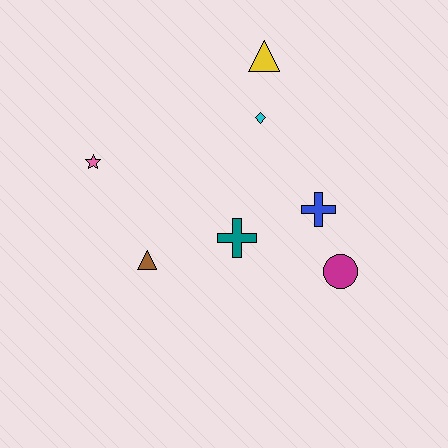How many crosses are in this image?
There are 2 crosses.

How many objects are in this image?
There are 7 objects.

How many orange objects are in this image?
There are no orange objects.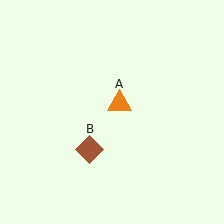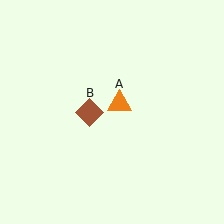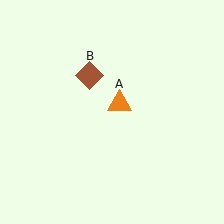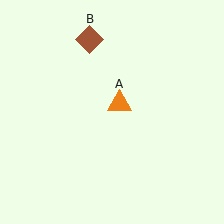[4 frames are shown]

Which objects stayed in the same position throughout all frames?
Orange triangle (object A) remained stationary.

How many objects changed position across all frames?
1 object changed position: brown diamond (object B).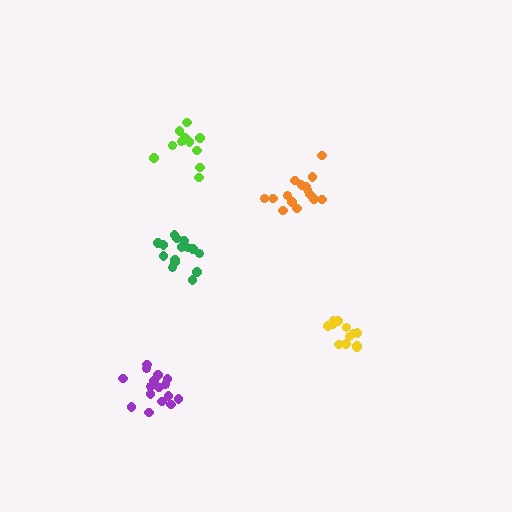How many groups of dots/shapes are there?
There are 5 groups.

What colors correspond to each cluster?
The clusters are colored: yellow, lime, orange, green, purple.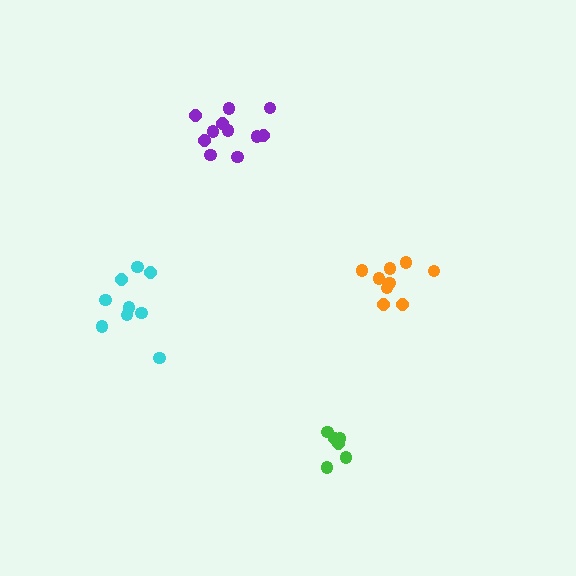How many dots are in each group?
Group 1: 9 dots, Group 2: 7 dots, Group 3: 11 dots, Group 4: 9 dots (36 total).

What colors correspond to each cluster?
The clusters are colored: cyan, green, purple, orange.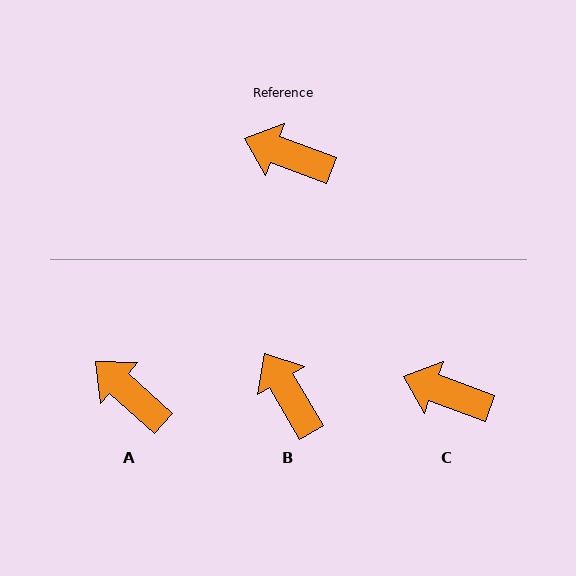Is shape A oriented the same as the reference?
No, it is off by about 22 degrees.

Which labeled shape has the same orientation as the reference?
C.